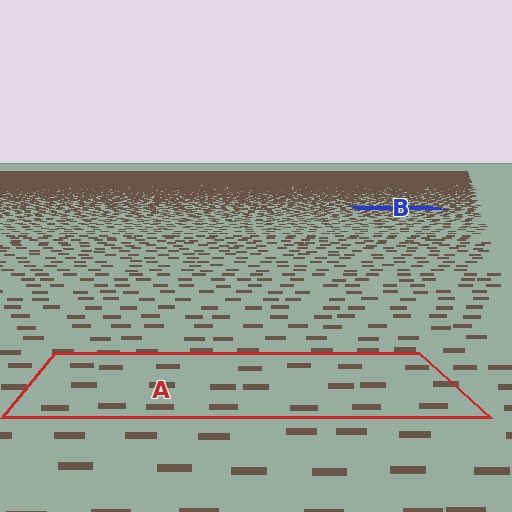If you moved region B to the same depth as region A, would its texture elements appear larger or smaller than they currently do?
They would appear larger. At a closer depth, the same texture elements are projected at a bigger on-screen size.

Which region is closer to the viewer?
Region A is closer. The texture elements there are larger and more spread out.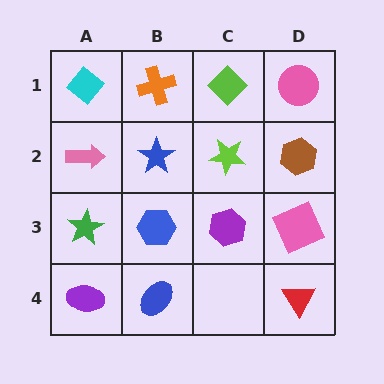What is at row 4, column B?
A blue ellipse.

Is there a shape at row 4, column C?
No, that cell is empty.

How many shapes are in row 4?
3 shapes.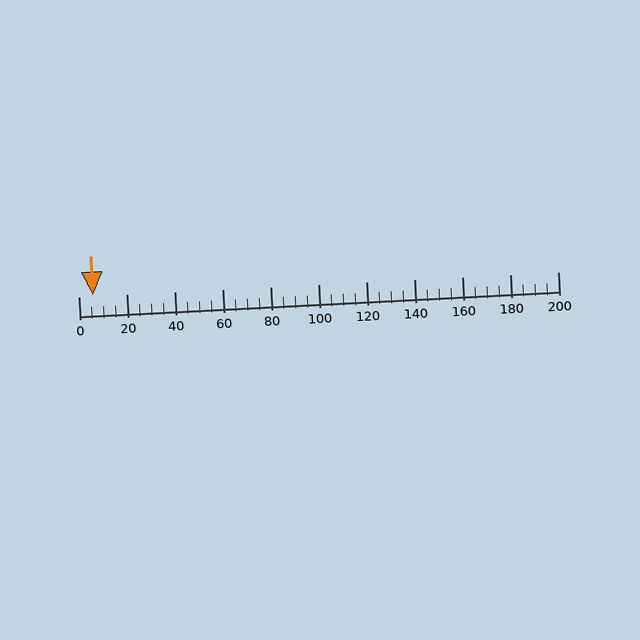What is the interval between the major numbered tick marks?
The major tick marks are spaced 20 units apart.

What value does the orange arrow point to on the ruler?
The orange arrow points to approximately 6.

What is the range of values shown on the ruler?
The ruler shows values from 0 to 200.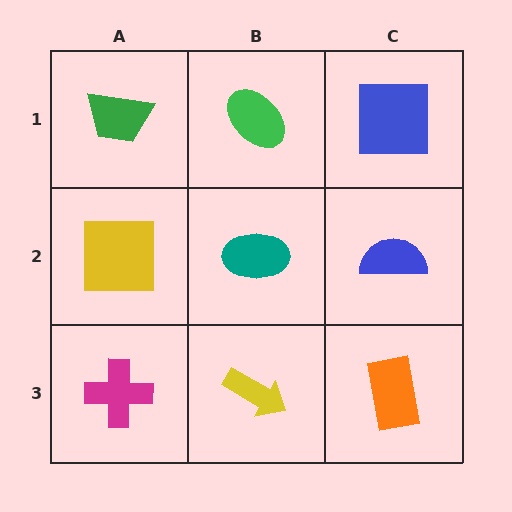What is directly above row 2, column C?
A blue square.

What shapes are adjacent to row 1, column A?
A yellow square (row 2, column A), a green ellipse (row 1, column B).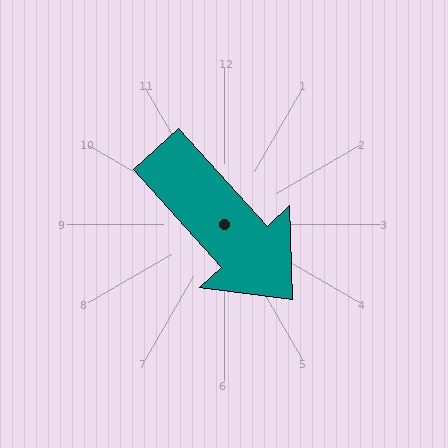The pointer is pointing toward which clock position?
Roughly 5 o'clock.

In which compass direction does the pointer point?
Southeast.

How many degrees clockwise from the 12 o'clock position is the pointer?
Approximately 138 degrees.